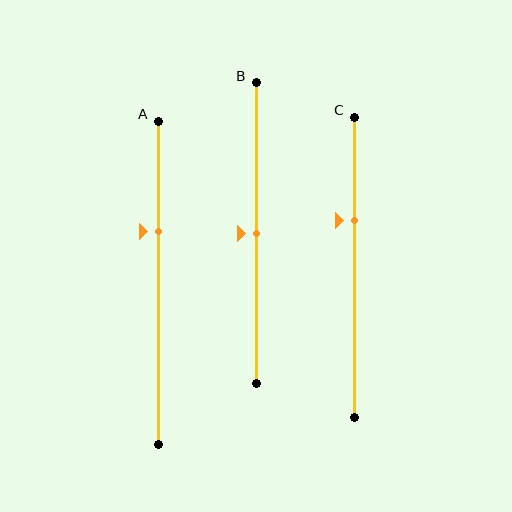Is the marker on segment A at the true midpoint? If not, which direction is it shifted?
No, the marker on segment A is shifted upward by about 16% of the segment length.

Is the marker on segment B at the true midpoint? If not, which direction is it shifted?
Yes, the marker on segment B is at the true midpoint.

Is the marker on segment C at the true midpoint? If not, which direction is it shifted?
No, the marker on segment C is shifted upward by about 16% of the segment length.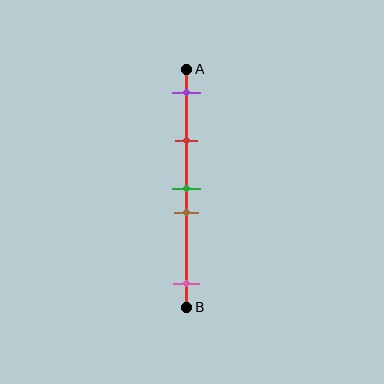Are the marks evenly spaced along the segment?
No, the marks are not evenly spaced.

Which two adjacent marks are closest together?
The green and brown marks are the closest adjacent pair.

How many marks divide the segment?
There are 5 marks dividing the segment.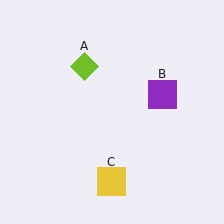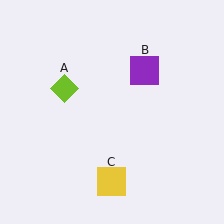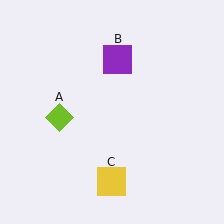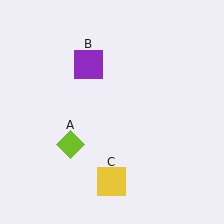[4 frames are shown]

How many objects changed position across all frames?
2 objects changed position: lime diamond (object A), purple square (object B).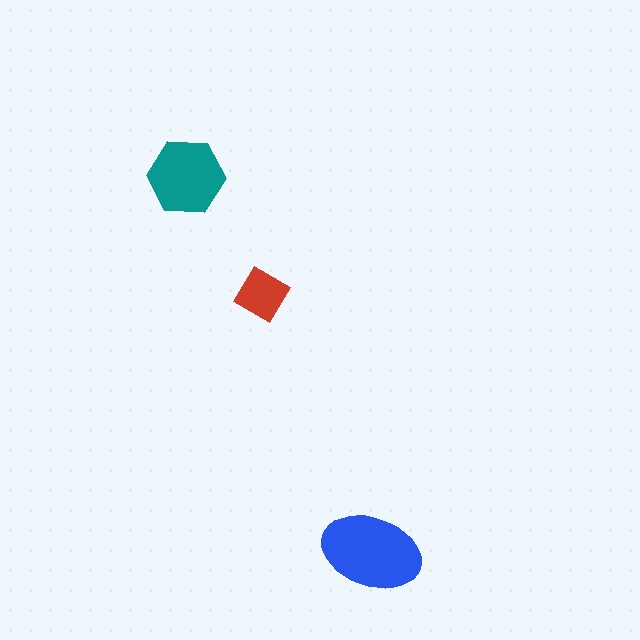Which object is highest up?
The teal hexagon is topmost.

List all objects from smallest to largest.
The red diamond, the teal hexagon, the blue ellipse.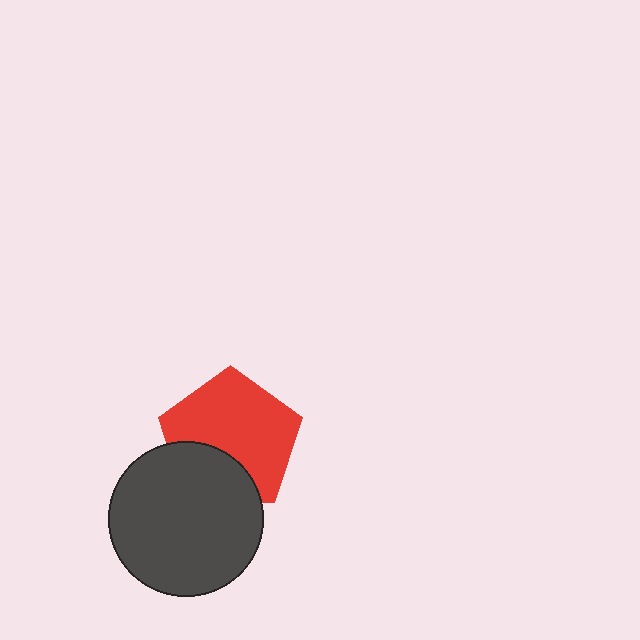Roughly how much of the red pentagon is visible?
Most of it is visible (roughly 70%).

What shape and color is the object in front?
The object in front is a dark gray circle.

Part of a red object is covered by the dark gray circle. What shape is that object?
It is a pentagon.